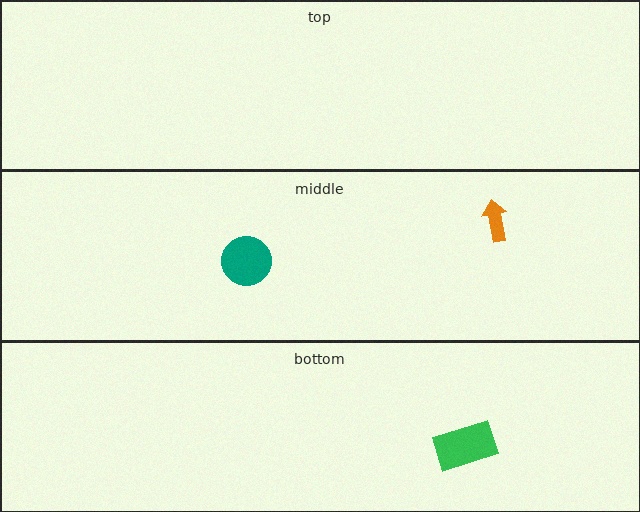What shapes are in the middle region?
The teal circle, the orange arrow.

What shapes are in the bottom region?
The green rectangle.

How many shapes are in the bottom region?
1.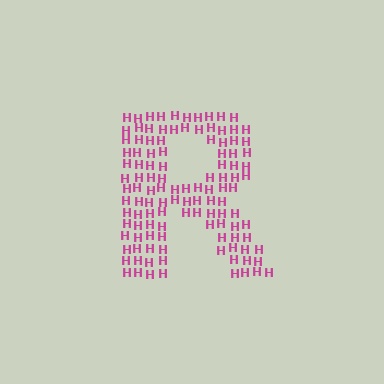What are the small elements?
The small elements are letter H's.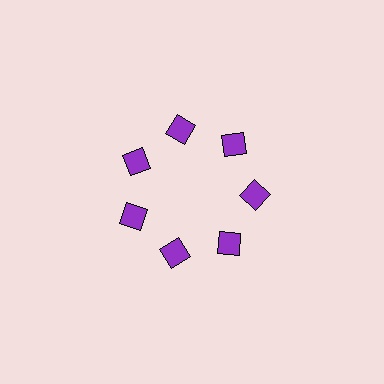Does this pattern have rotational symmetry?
Yes, this pattern has 7-fold rotational symmetry. It looks the same after rotating 51 degrees around the center.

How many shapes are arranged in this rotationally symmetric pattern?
There are 7 shapes, arranged in 7 groups of 1.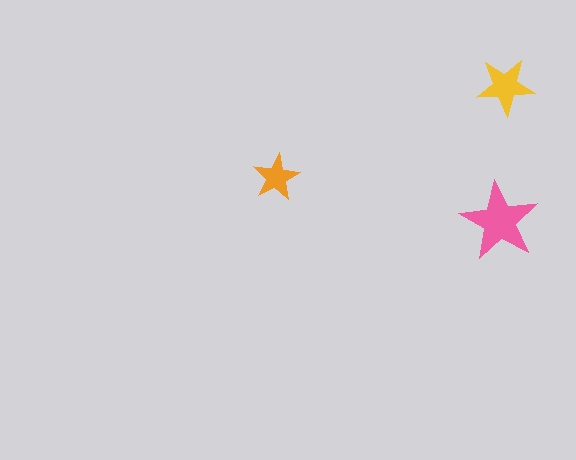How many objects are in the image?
There are 3 objects in the image.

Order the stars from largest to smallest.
the pink one, the yellow one, the orange one.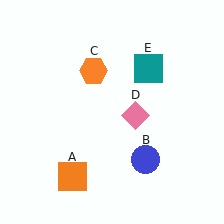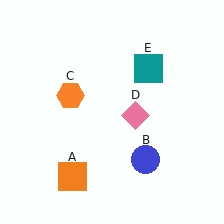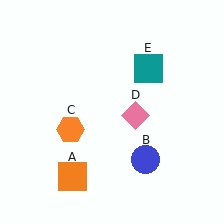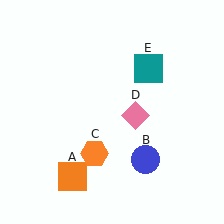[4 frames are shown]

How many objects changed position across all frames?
1 object changed position: orange hexagon (object C).